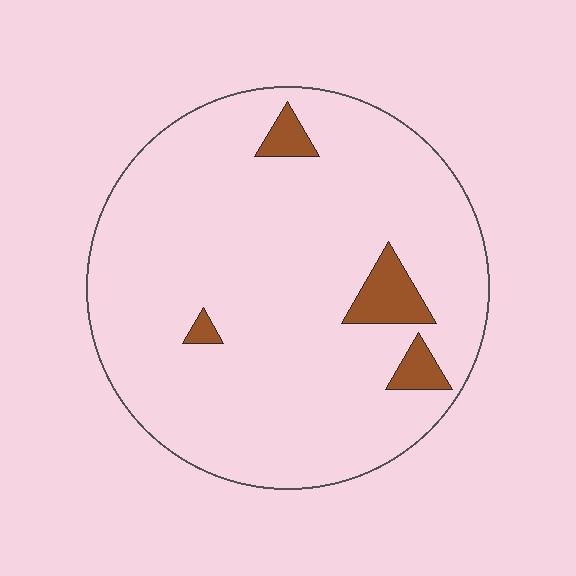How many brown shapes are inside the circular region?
4.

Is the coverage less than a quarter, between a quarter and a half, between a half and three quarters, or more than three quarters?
Less than a quarter.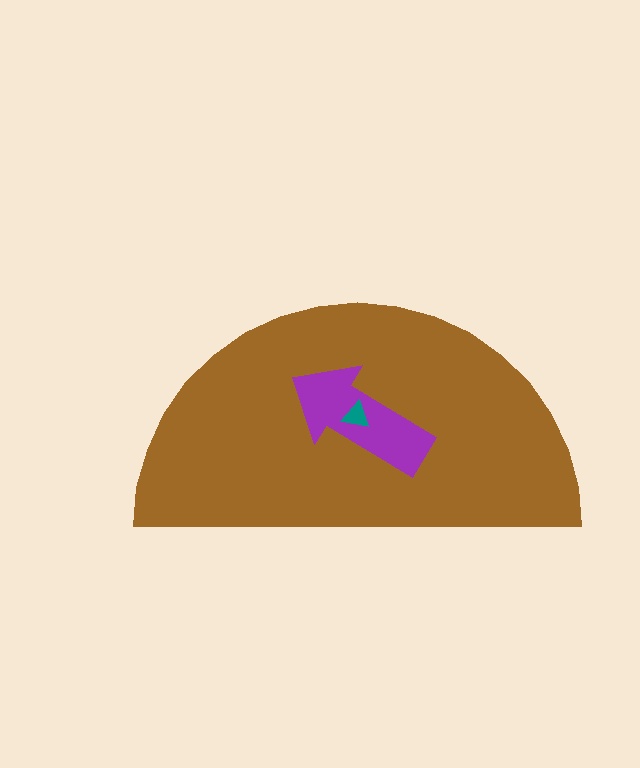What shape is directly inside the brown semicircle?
The purple arrow.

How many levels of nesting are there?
3.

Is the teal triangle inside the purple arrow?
Yes.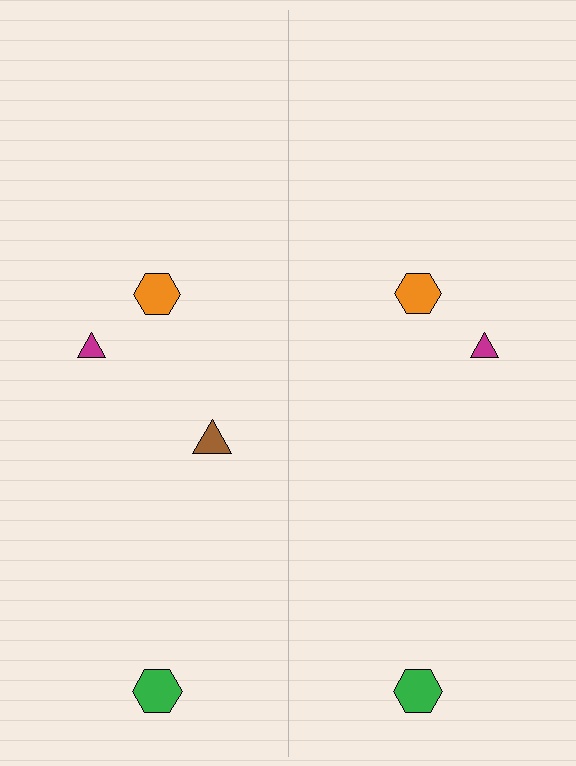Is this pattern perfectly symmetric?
No, the pattern is not perfectly symmetric. A brown triangle is missing from the right side.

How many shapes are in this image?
There are 7 shapes in this image.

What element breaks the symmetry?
A brown triangle is missing from the right side.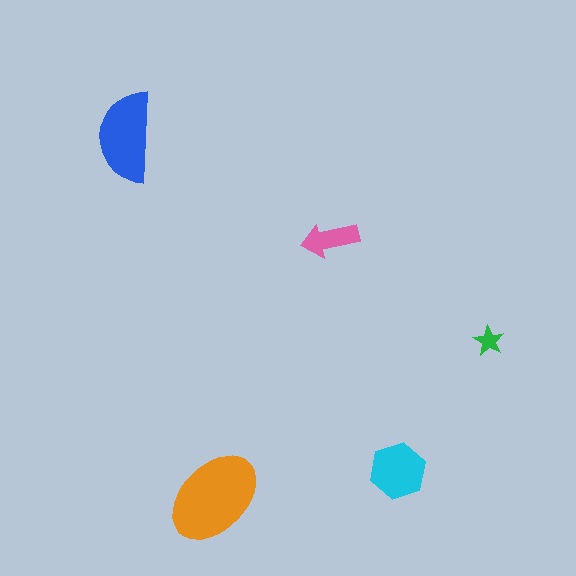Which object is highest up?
The blue semicircle is topmost.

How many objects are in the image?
There are 5 objects in the image.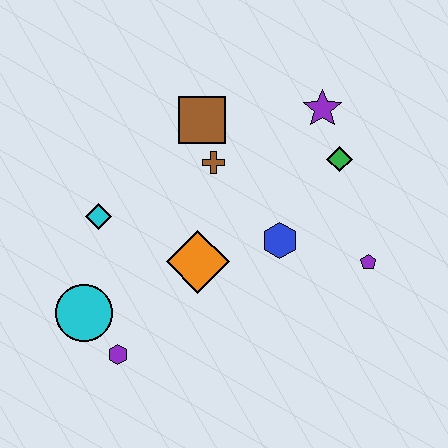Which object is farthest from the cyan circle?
The purple star is farthest from the cyan circle.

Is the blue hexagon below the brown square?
Yes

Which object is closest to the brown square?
The brown cross is closest to the brown square.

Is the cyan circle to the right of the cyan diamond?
No